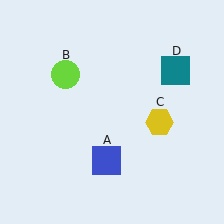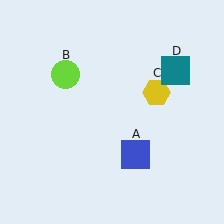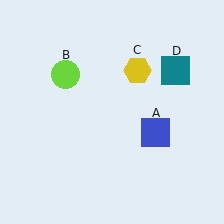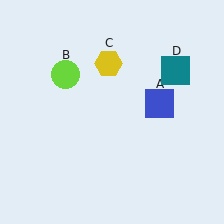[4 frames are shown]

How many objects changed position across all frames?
2 objects changed position: blue square (object A), yellow hexagon (object C).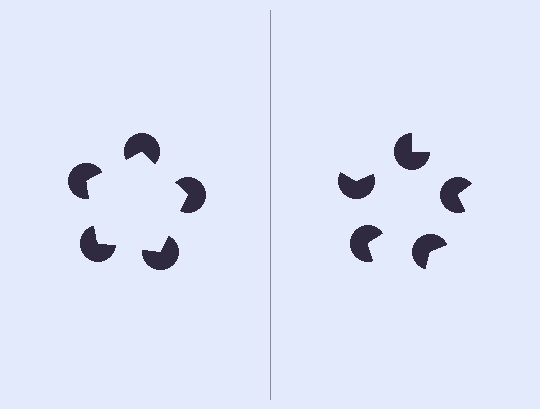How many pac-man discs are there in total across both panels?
10 — 5 on each side.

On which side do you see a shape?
An illusory pentagon appears on the left side. On the right side the wedge cuts are rotated, so no coherent shape forms.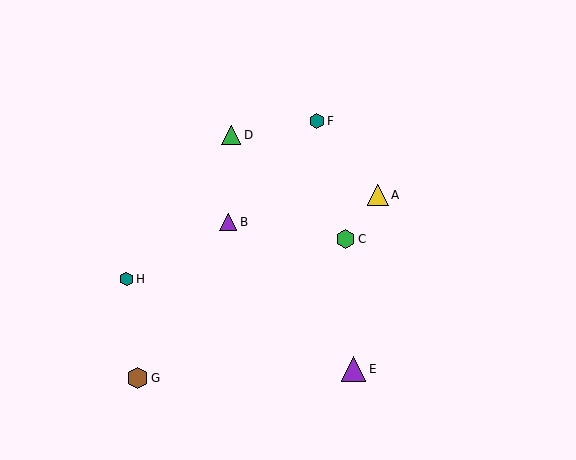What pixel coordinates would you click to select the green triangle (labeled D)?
Click at (231, 135) to select the green triangle D.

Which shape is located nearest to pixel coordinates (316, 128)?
The teal hexagon (labeled F) at (317, 121) is nearest to that location.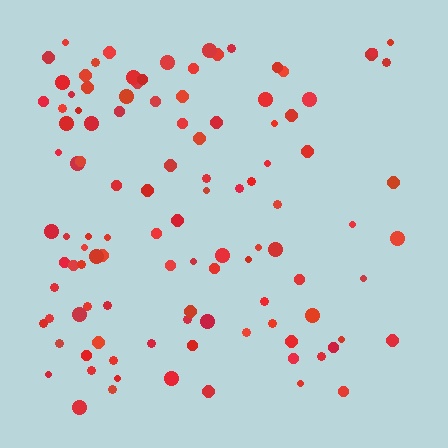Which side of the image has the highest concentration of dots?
The left.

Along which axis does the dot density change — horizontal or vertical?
Horizontal.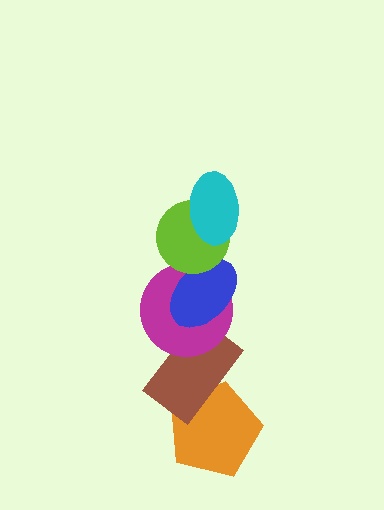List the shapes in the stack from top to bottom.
From top to bottom: the cyan ellipse, the lime circle, the blue ellipse, the magenta circle, the brown rectangle, the orange pentagon.